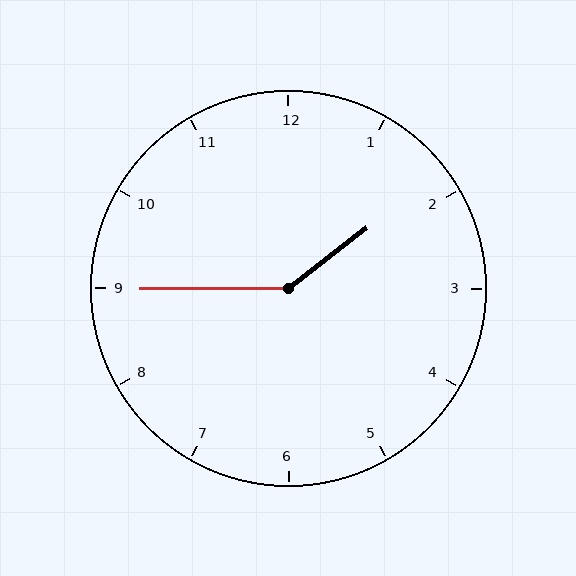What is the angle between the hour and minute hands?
Approximately 142 degrees.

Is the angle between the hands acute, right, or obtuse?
It is obtuse.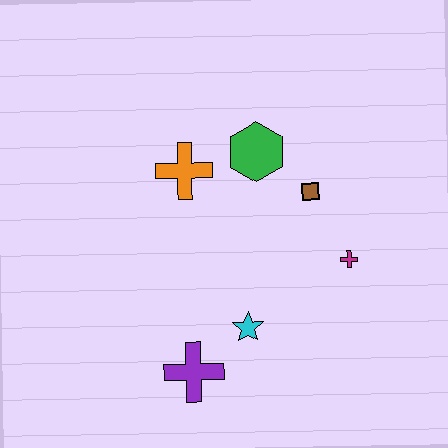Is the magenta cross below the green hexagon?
Yes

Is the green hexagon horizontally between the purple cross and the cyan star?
No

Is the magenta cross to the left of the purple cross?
No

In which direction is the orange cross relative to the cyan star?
The orange cross is above the cyan star.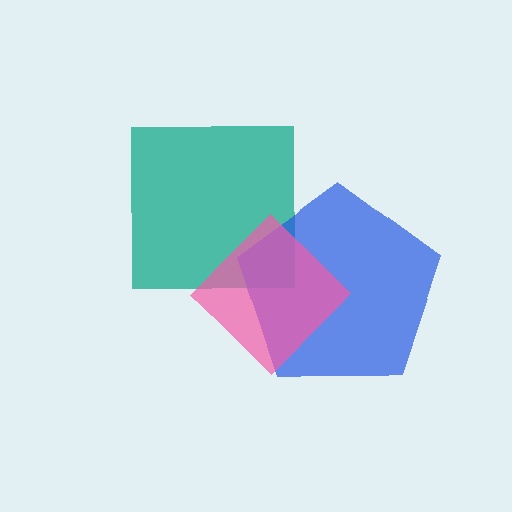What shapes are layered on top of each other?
The layered shapes are: a teal square, a blue pentagon, a pink diamond.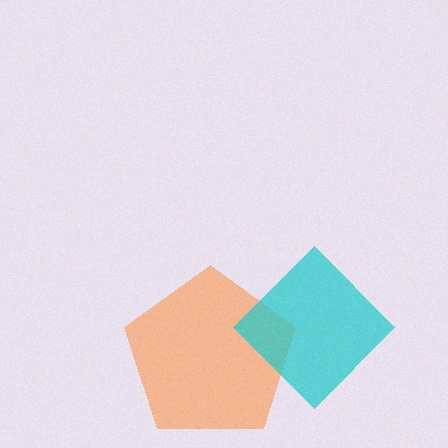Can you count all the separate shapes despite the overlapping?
Yes, there are 2 separate shapes.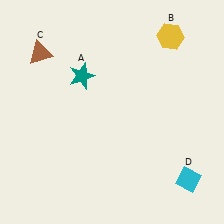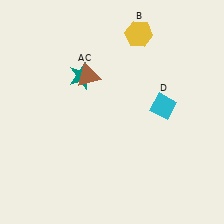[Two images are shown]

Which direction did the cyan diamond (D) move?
The cyan diamond (D) moved up.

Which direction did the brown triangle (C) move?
The brown triangle (C) moved right.